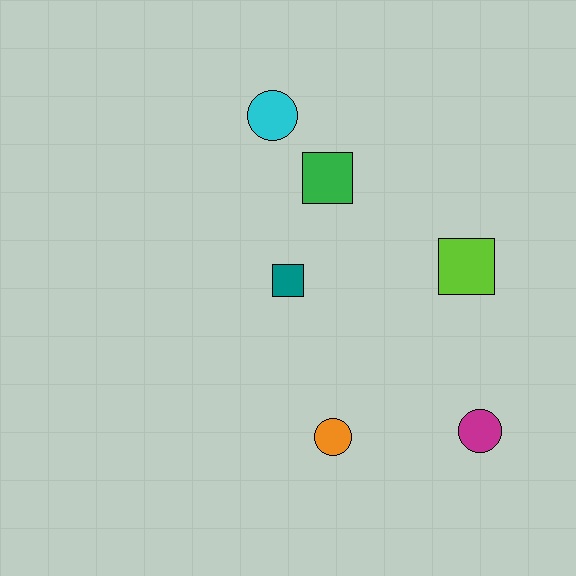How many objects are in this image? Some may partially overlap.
There are 6 objects.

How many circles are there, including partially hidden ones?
There are 3 circles.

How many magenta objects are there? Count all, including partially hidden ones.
There is 1 magenta object.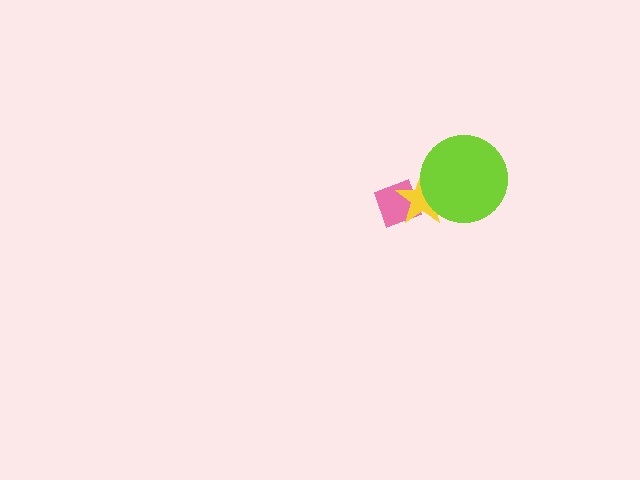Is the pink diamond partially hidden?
Yes, it is partially covered by another shape.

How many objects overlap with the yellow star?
2 objects overlap with the yellow star.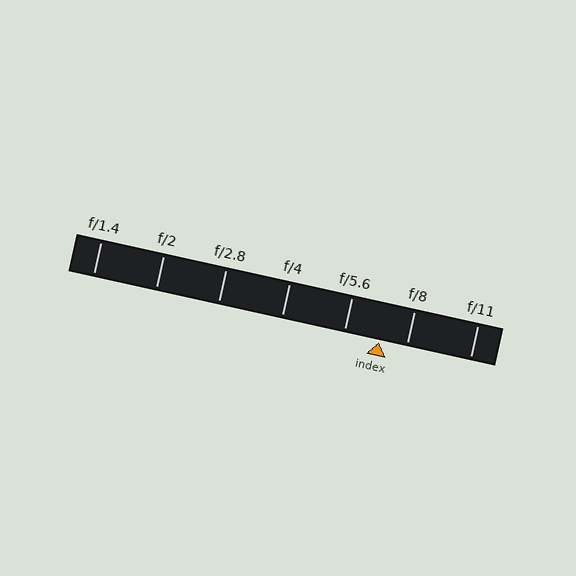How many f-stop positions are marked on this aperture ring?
There are 7 f-stop positions marked.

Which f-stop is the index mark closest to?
The index mark is closest to f/8.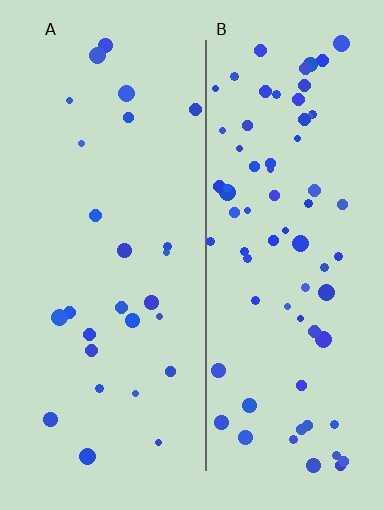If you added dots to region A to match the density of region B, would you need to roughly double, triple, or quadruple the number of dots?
Approximately triple.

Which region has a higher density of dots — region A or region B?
B (the right).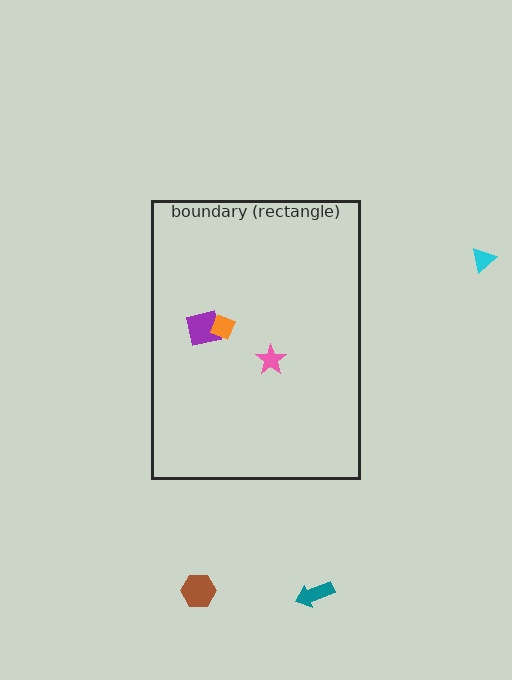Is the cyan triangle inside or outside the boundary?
Outside.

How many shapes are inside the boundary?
3 inside, 3 outside.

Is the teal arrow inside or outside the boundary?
Outside.